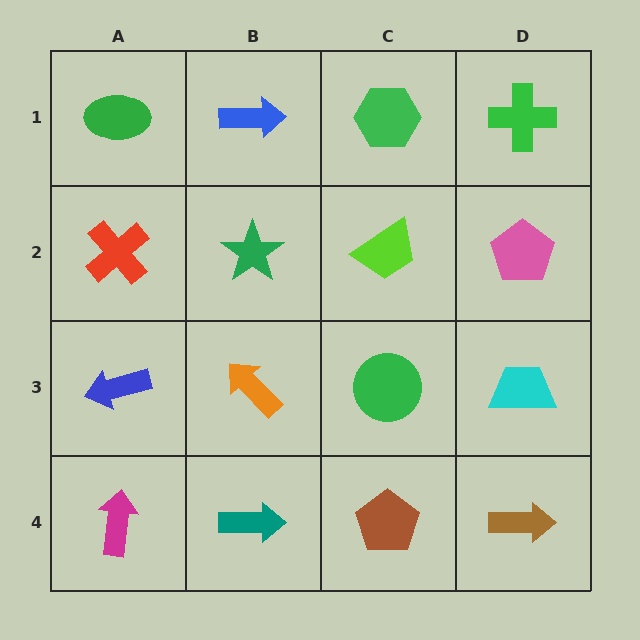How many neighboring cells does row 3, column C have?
4.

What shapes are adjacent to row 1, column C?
A lime trapezoid (row 2, column C), a blue arrow (row 1, column B), a green cross (row 1, column D).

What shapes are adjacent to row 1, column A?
A red cross (row 2, column A), a blue arrow (row 1, column B).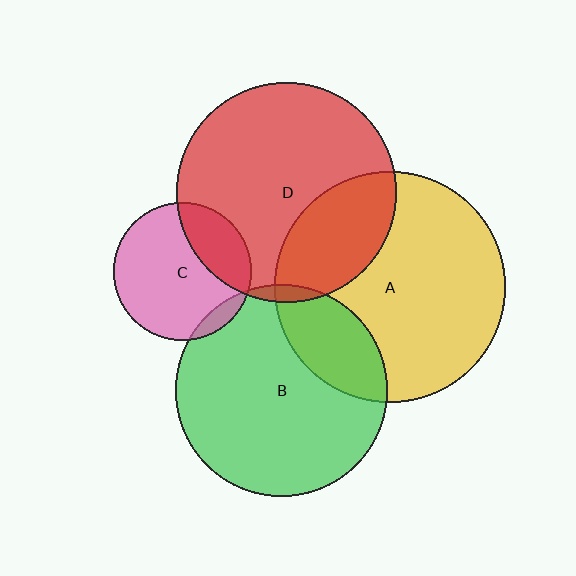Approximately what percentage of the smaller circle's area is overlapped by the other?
Approximately 25%.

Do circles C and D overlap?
Yes.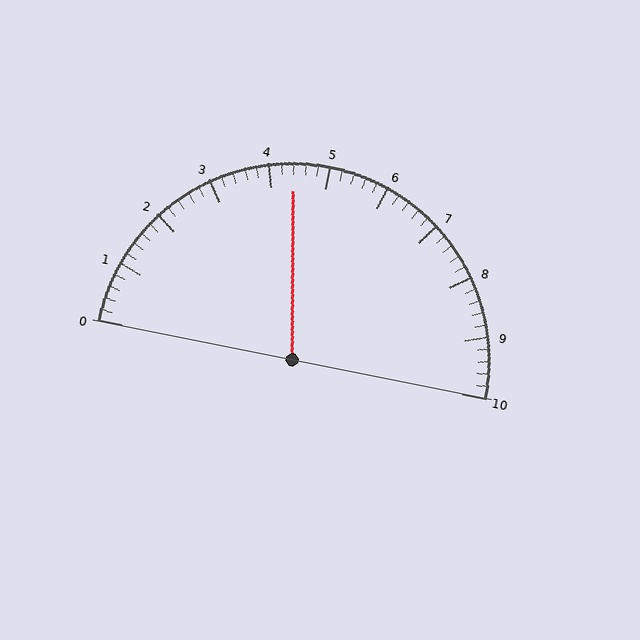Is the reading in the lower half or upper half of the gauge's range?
The reading is in the lower half of the range (0 to 10).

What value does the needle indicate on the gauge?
The needle indicates approximately 4.4.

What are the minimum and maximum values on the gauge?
The gauge ranges from 0 to 10.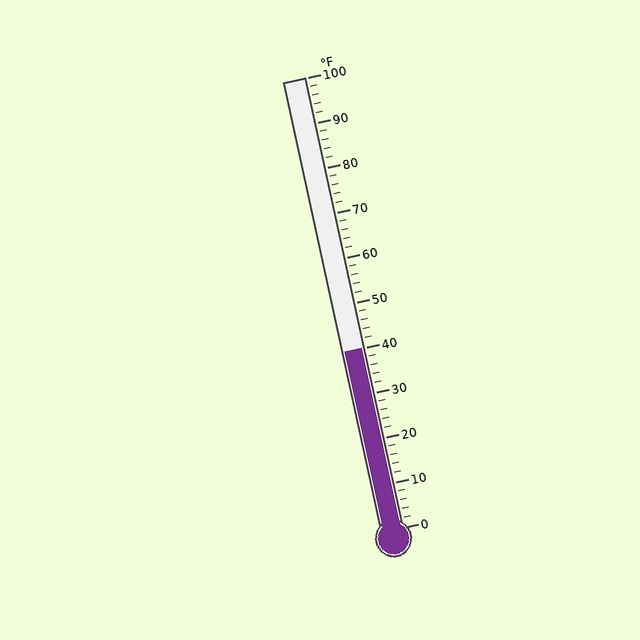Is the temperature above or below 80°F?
The temperature is below 80°F.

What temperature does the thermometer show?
The thermometer shows approximately 40°F.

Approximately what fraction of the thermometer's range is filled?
The thermometer is filled to approximately 40% of its range.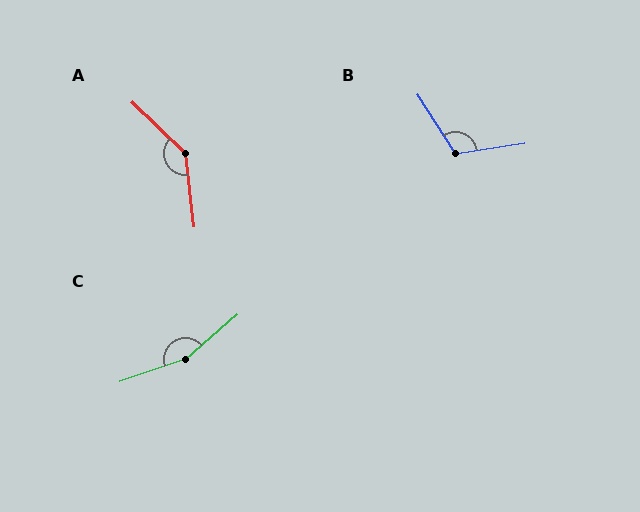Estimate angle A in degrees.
Approximately 140 degrees.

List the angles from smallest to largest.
B (114°), A (140°), C (158°).